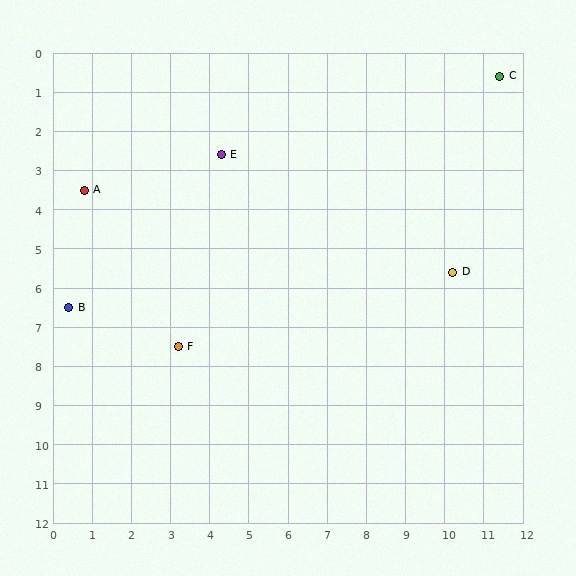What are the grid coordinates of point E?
Point E is at approximately (4.3, 2.6).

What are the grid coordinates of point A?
Point A is at approximately (0.8, 3.5).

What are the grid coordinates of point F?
Point F is at approximately (3.2, 7.5).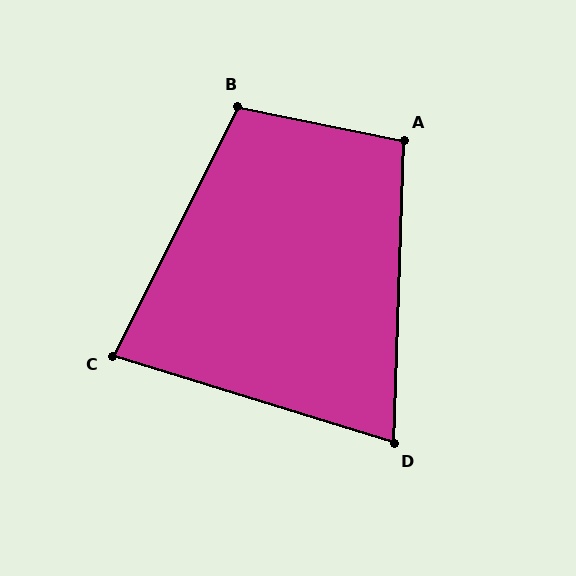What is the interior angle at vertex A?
Approximately 99 degrees (obtuse).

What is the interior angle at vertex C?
Approximately 81 degrees (acute).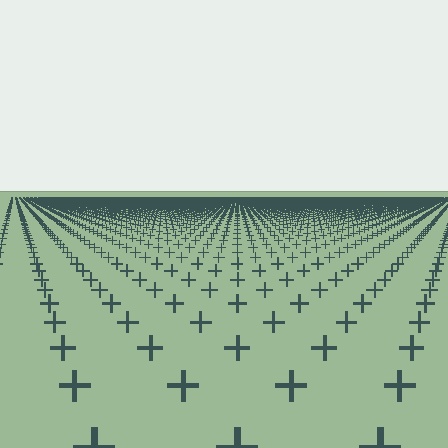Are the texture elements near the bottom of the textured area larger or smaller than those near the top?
Larger. Near the bottom, elements are closer to the viewer and appear at a bigger on-screen size.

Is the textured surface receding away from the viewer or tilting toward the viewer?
The surface is receding away from the viewer. Texture elements get smaller and denser toward the top.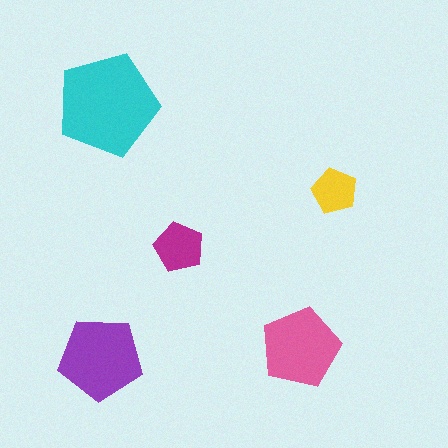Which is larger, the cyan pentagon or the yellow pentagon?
The cyan one.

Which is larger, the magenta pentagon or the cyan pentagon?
The cyan one.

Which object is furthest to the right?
The yellow pentagon is rightmost.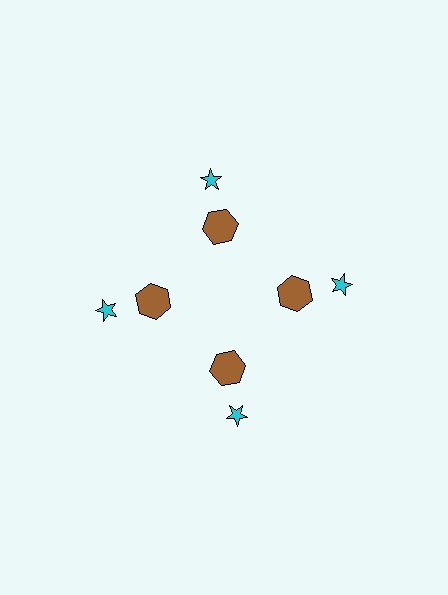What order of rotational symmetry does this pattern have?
This pattern has 4-fold rotational symmetry.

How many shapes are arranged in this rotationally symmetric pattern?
There are 8 shapes, arranged in 4 groups of 2.